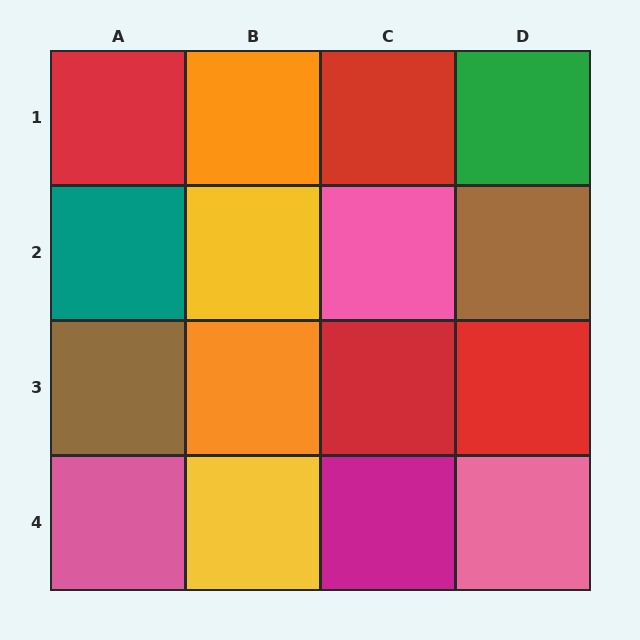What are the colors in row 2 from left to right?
Teal, yellow, pink, brown.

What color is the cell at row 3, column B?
Orange.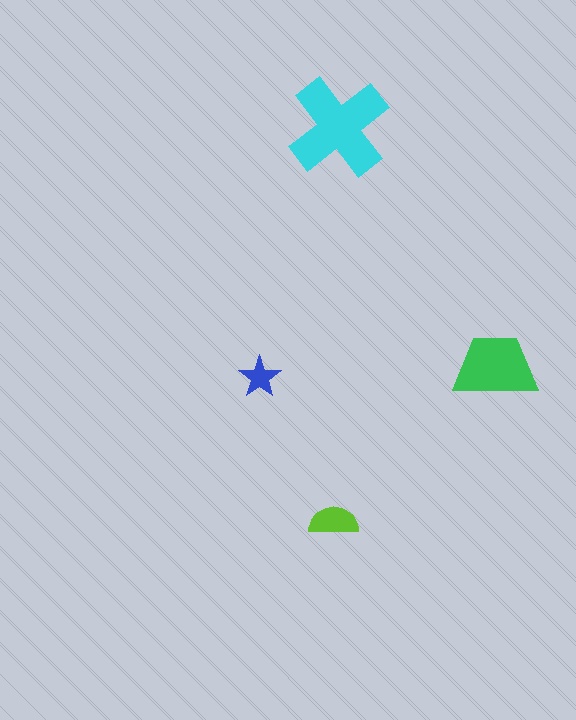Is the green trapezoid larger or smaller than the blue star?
Larger.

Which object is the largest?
The cyan cross.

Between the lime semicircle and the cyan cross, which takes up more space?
The cyan cross.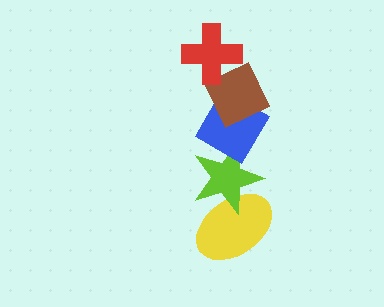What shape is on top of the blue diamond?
The brown diamond is on top of the blue diamond.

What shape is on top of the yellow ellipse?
The lime star is on top of the yellow ellipse.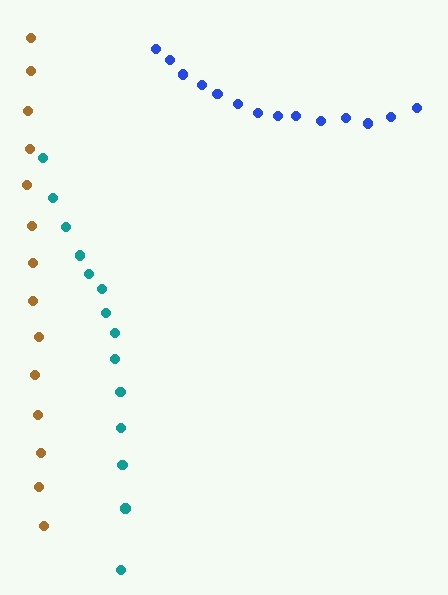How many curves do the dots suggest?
There are 3 distinct paths.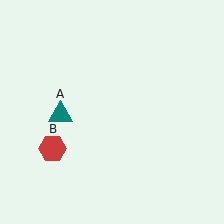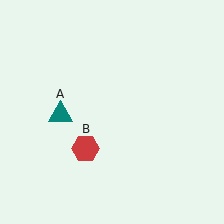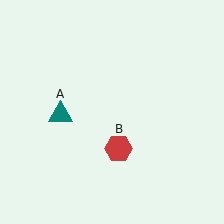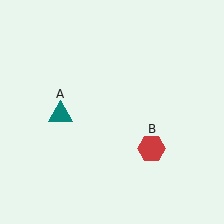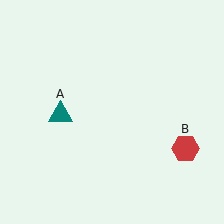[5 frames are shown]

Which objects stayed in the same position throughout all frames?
Teal triangle (object A) remained stationary.